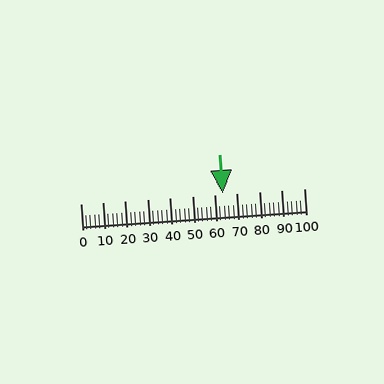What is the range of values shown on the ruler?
The ruler shows values from 0 to 100.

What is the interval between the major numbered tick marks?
The major tick marks are spaced 10 units apart.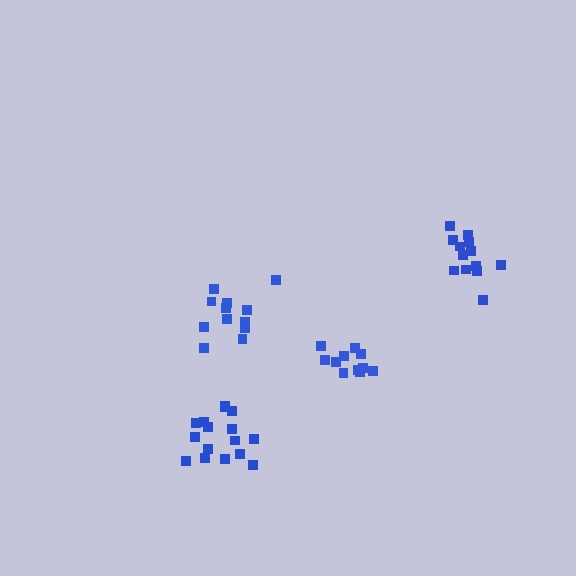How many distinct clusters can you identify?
There are 4 distinct clusters.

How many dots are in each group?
Group 1: 12 dots, Group 2: 14 dots, Group 3: 11 dots, Group 4: 16 dots (53 total).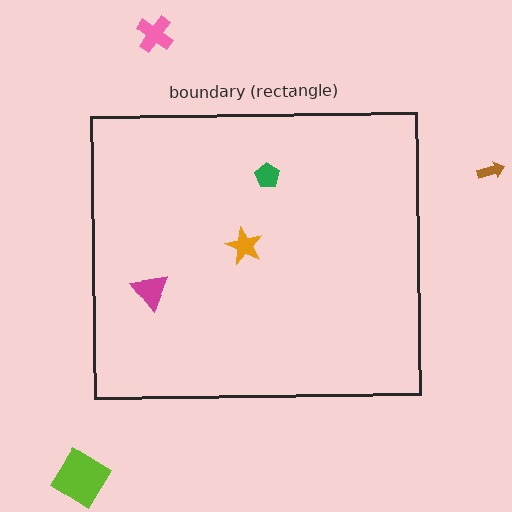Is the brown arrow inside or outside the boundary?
Outside.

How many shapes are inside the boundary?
3 inside, 3 outside.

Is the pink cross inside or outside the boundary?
Outside.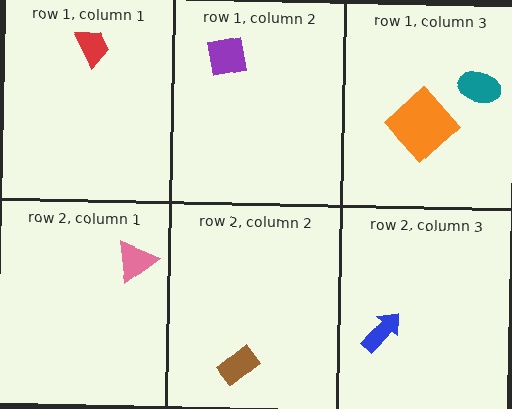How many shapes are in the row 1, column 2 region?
1.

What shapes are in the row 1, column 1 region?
The red trapezoid.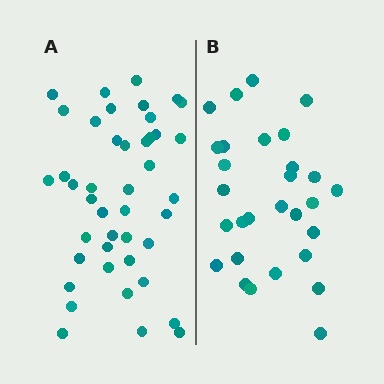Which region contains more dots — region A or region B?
Region A (the left region) has more dots.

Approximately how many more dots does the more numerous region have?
Region A has approximately 15 more dots than region B.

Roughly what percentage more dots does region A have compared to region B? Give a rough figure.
About 50% more.